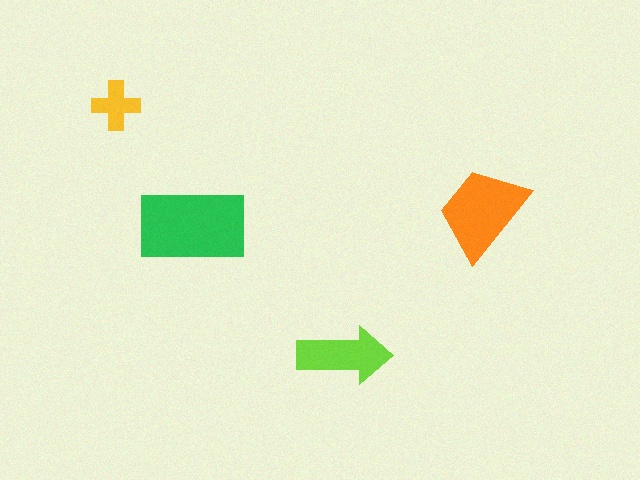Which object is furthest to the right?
The orange trapezoid is rightmost.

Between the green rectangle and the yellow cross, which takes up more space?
The green rectangle.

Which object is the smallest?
The yellow cross.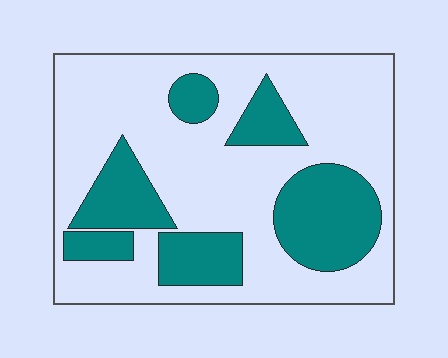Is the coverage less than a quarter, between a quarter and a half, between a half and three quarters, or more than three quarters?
Between a quarter and a half.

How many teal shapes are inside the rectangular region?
6.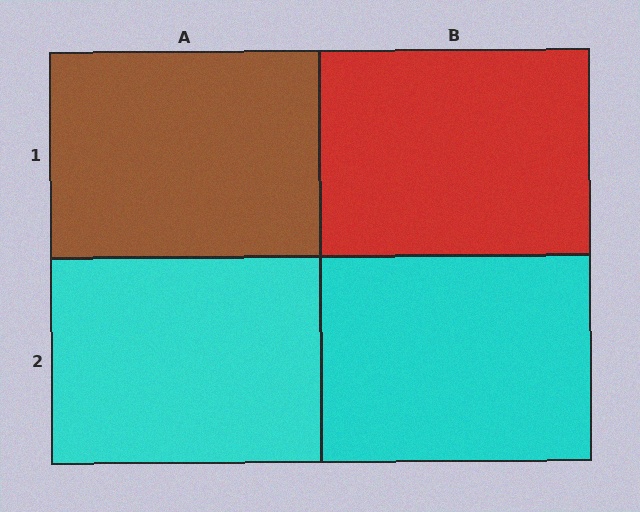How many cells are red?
1 cell is red.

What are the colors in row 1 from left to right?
Brown, red.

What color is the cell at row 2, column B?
Cyan.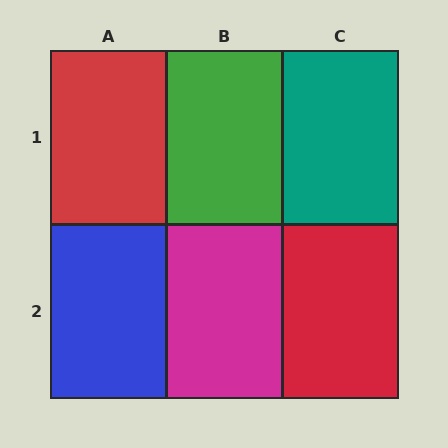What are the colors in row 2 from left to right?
Blue, magenta, red.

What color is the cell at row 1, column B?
Green.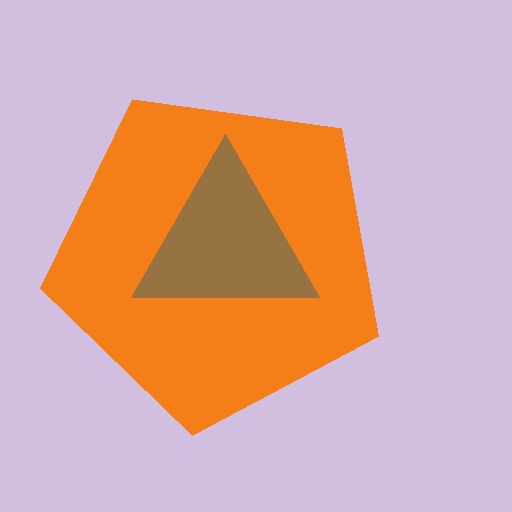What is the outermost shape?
The orange pentagon.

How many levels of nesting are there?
2.